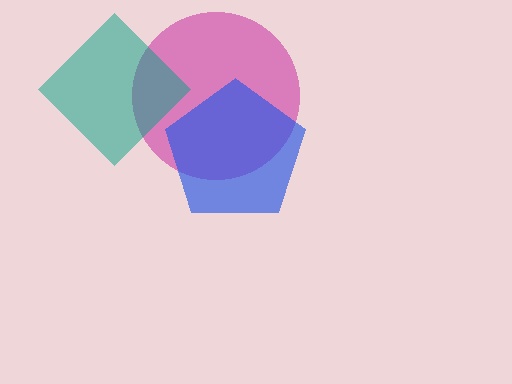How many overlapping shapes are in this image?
There are 3 overlapping shapes in the image.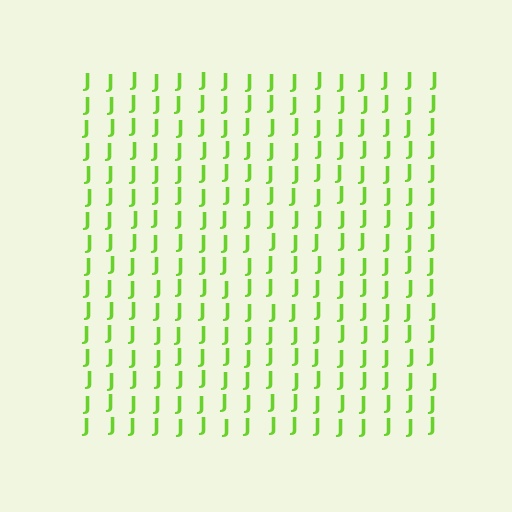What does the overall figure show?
The overall figure shows a square.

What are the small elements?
The small elements are letter J's.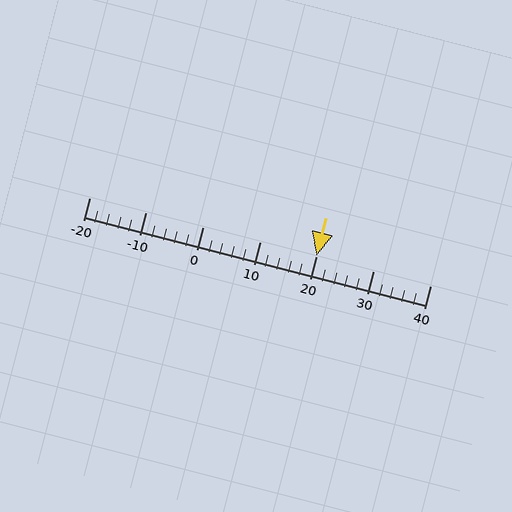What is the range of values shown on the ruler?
The ruler shows values from -20 to 40.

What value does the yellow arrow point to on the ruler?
The yellow arrow points to approximately 20.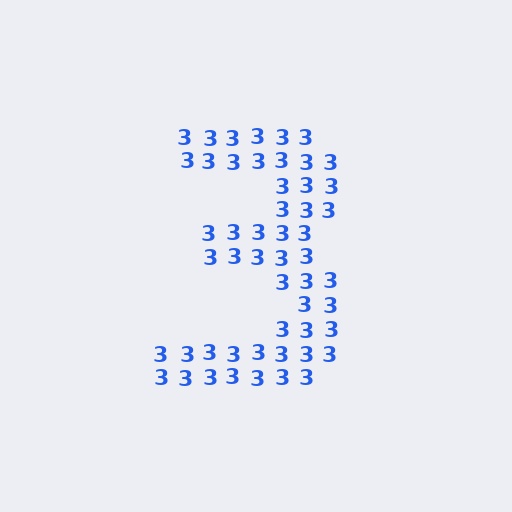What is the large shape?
The large shape is the digit 3.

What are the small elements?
The small elements are digit 3's.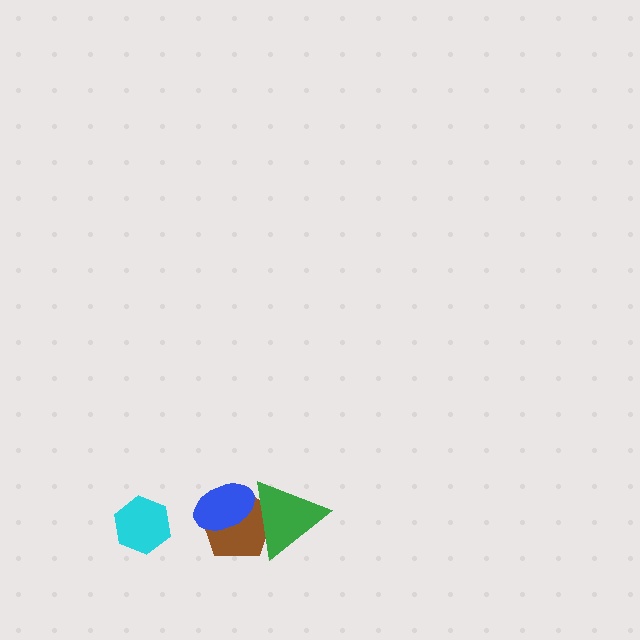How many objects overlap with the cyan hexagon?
0 objects overlap with the cyan hexagon.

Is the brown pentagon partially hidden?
Yes, it is partially covered by another shape.